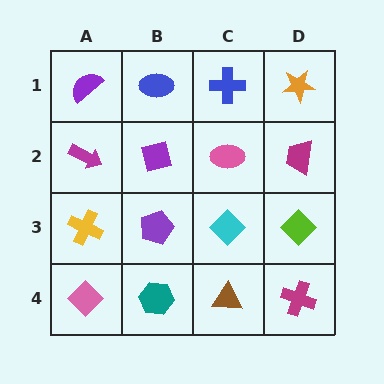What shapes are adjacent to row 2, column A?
A purple semicircle (row 1, column A), a yellow cross (row 3, column A), a purple square (row 2, column B).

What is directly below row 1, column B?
A purple square.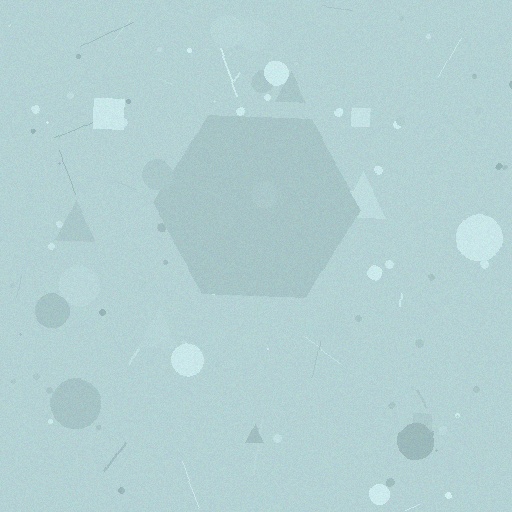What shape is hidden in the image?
A hexagon is hidden in the image.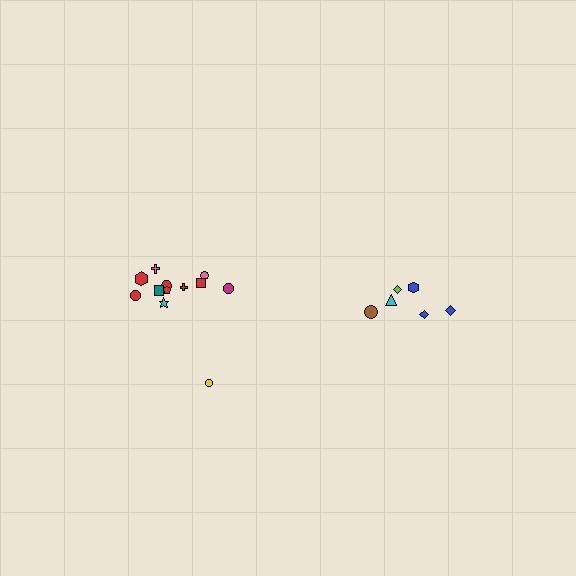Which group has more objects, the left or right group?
The left group.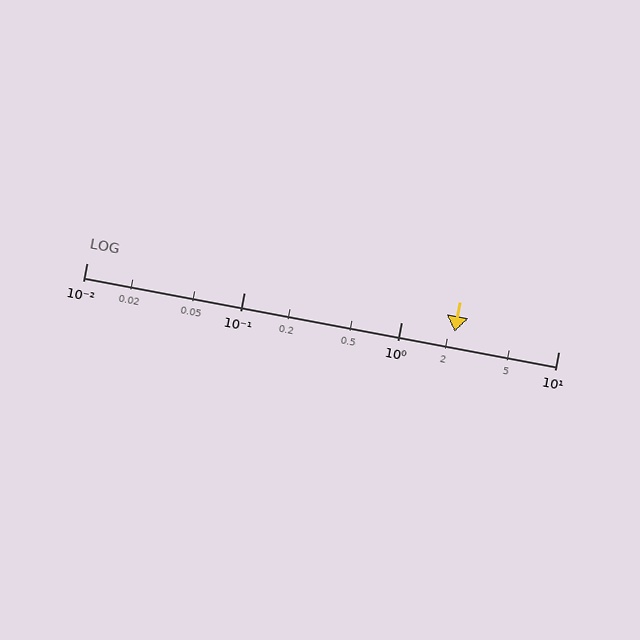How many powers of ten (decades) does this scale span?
The scale spans 3 decades, from 0.01 to 10.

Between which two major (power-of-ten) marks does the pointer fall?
The pointer is between 1 and 10.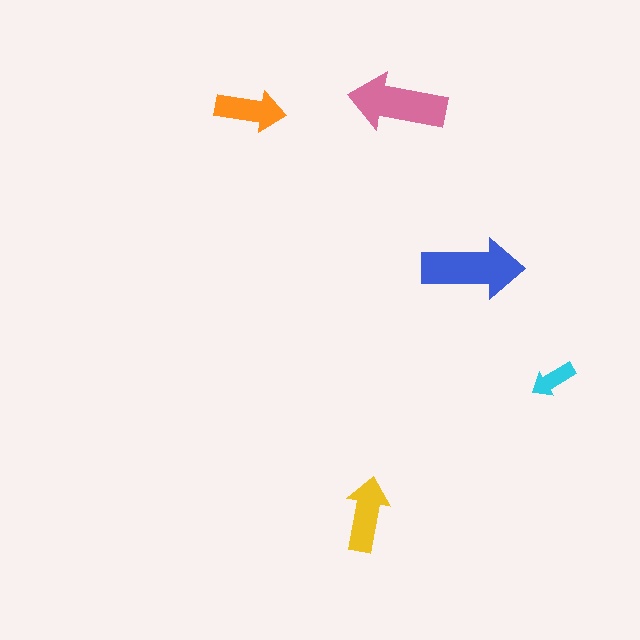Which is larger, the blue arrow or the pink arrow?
The blue one.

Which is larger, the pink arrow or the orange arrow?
The pink one.